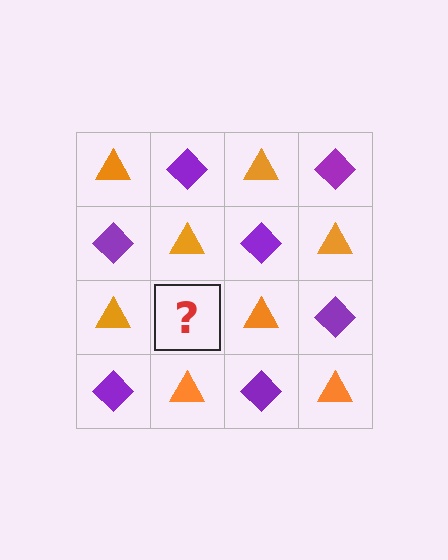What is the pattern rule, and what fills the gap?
The rule is that it alternates orange triangle and purple diamond in a checkerboard pattern. The gap should be filled with a purple diamond.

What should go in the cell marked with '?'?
The missing cell should contain a purple diamond.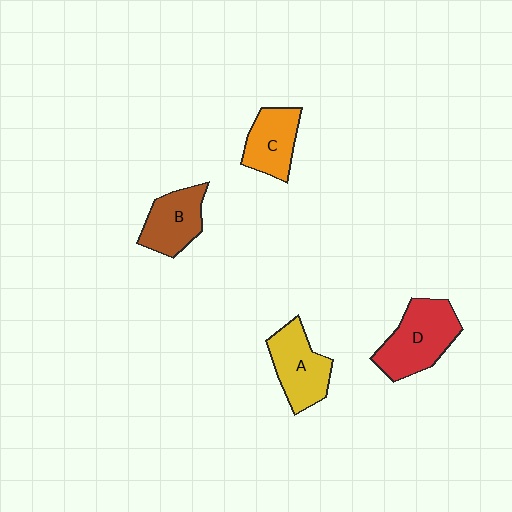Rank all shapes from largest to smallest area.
From largest to smallest: D (red), A (yellow), B (brown), C (orange).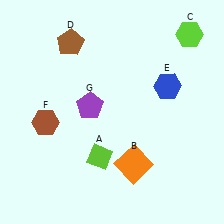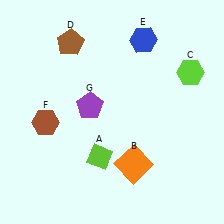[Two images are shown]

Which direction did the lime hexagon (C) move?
The lime hexagon (C) moved down.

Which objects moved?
The objects that moved are: the lime hexagon (C), the blue hexagon (E).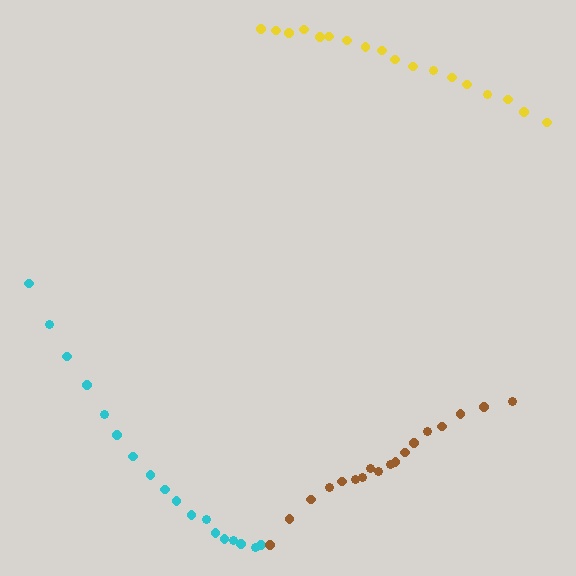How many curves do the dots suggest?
There are 3 distinct paths.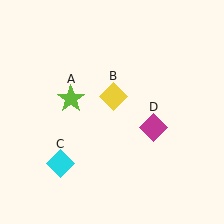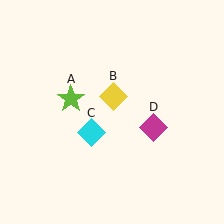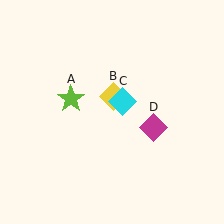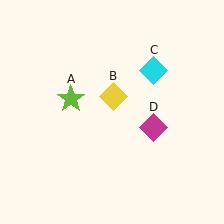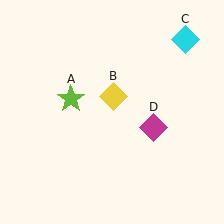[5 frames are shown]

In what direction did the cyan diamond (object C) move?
The cyan diamond (object C) moved up and to the right.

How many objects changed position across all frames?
1 object changed position: cyan diamond (object C).